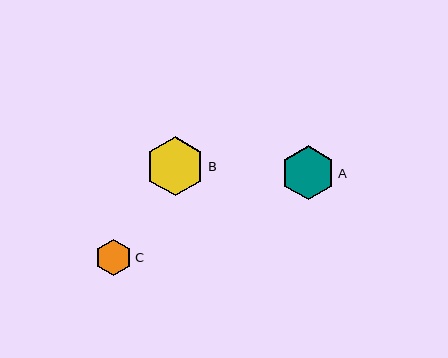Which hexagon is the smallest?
Hexagon C is the smallest with a size of approximately 36 pixels.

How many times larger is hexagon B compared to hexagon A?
Hexagon B is approximately 1.1 times the size of hexagon A.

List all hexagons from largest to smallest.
From largest to smallest: B, A, C.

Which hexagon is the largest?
Hexagon B is the largest with a size of approximately 59 pixels.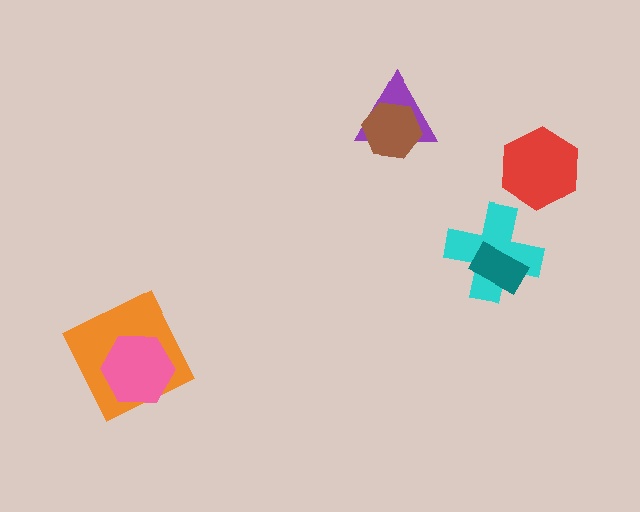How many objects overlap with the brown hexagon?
1 object overlaps with the brown hexagon.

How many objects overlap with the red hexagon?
0 objects overlap with the red hexagon.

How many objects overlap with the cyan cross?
1 object overlaps with the cyan cross.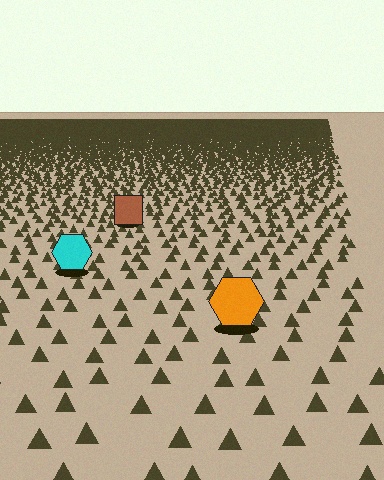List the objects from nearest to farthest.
From nearest to farthest: the orange hexagon, the cyan hexagon, the brown square.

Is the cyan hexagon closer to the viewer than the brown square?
Yes. The cyan hexagon is closer — you can tell from the texture gradient: the ground texture is coarser near it.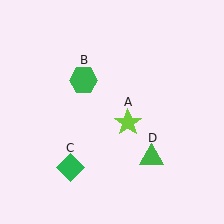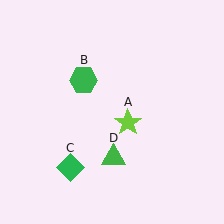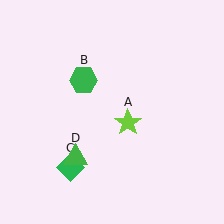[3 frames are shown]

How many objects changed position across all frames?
1 object changed position: green triangle (object D).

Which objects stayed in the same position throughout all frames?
Lime star (object A) and green hexagon (object B) and green diamond (object C) remained stationary.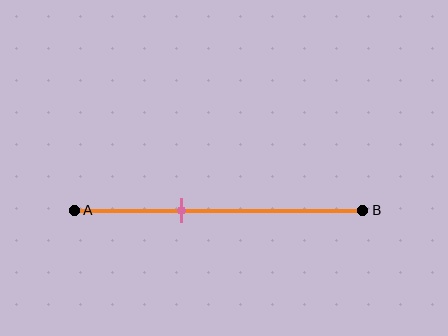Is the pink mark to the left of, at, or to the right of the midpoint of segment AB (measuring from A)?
The pink mark is to the left of the midpoint of segment AB.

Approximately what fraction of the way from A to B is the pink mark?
The pink mark is approximately 35% of the way from A to B.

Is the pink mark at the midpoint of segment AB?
No, the mark is at about 35% from A, not at the 50% midpoint.